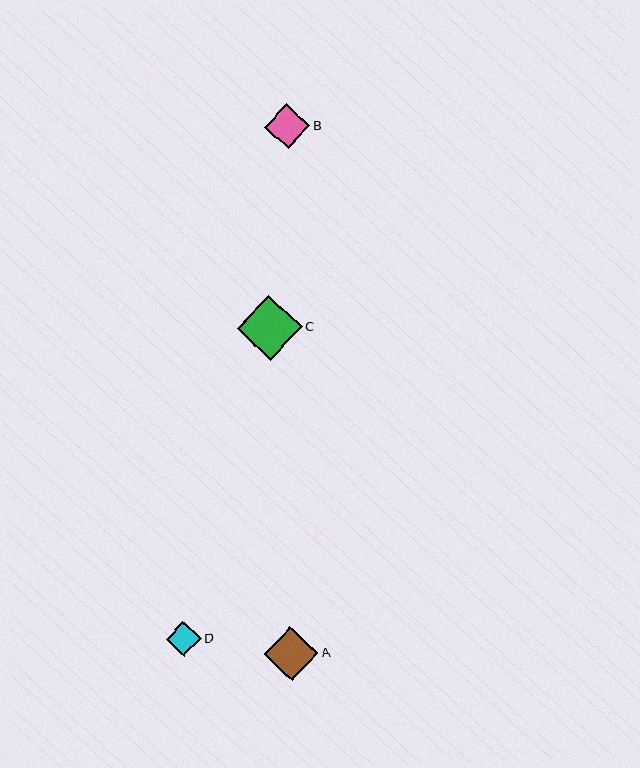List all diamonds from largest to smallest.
From largest to smallest: C, A, B, D.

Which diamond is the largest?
Diamond C is the largest with a size of approximately 64 pixels.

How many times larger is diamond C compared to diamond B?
Diamond C is approximately 1.4 times the size of diamond B.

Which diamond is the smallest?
Diamond D is the smallest with a size of approximately 35 pixels.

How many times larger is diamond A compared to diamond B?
Diamond A is approximately 1.2 times the size of diamond B.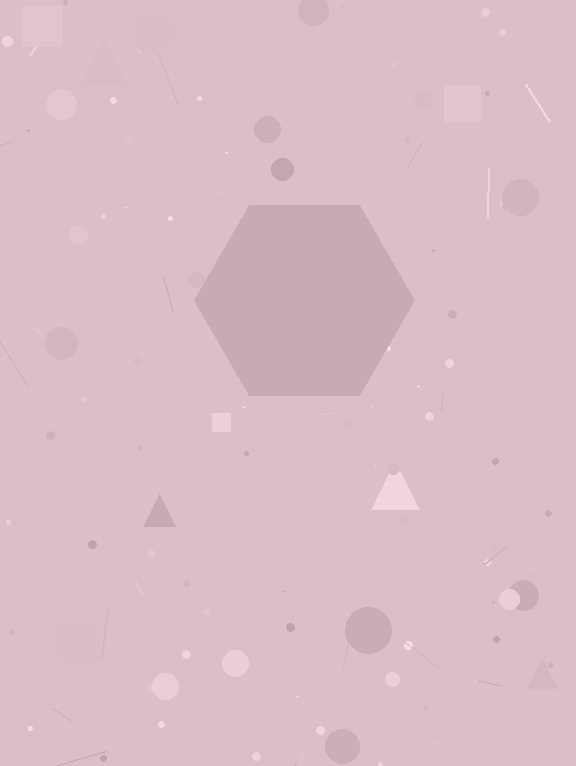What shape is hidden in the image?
A hexagon is hidden in the image.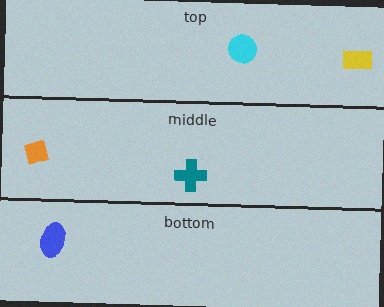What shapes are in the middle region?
The orange diamond, the teal cross.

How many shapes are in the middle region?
2.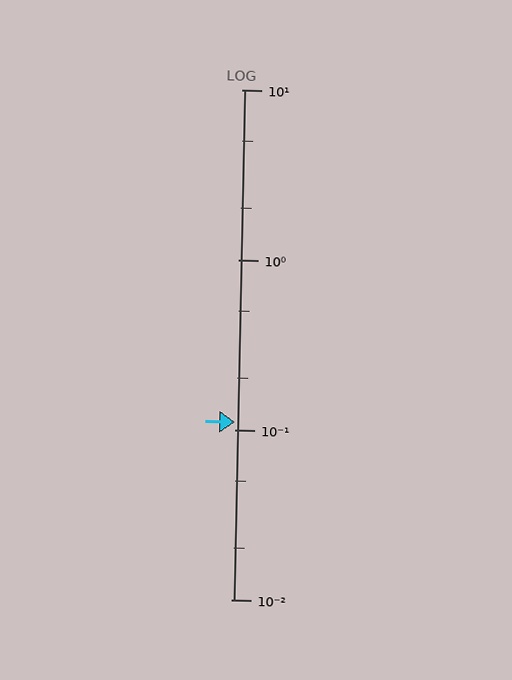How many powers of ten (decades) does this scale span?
The scale spans 3 decades, from 0.01 to 10.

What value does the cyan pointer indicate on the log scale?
The pointer indicates approximately 0.11.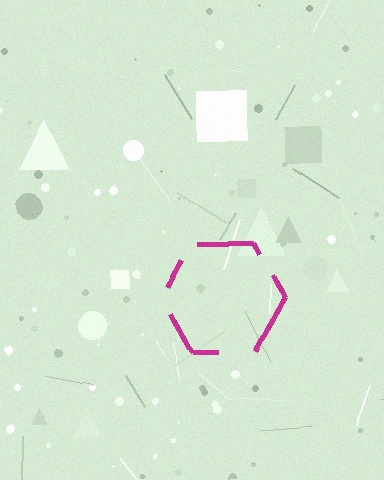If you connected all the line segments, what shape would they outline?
They would outline a hexagon.